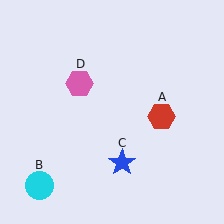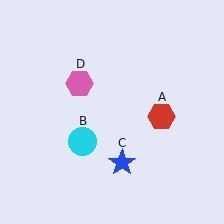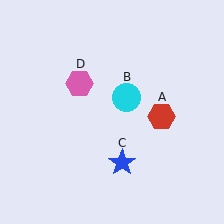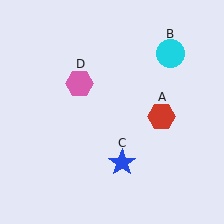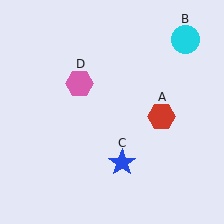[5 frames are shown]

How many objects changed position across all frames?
1 object changed position: cyan circle (object B).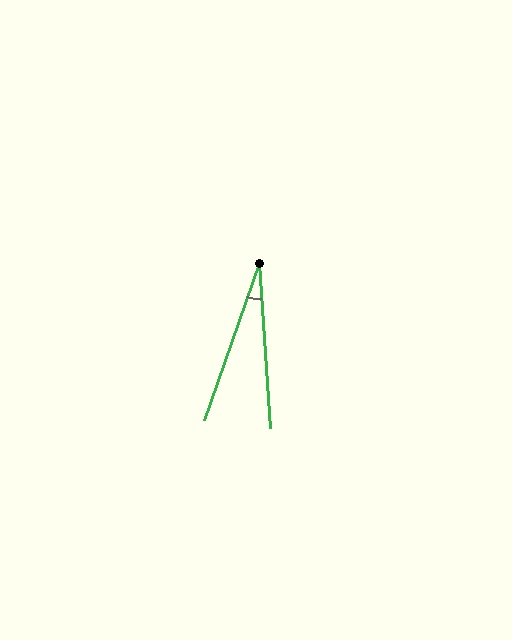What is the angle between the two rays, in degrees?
Approximately 23 degrees.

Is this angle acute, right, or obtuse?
It is acute.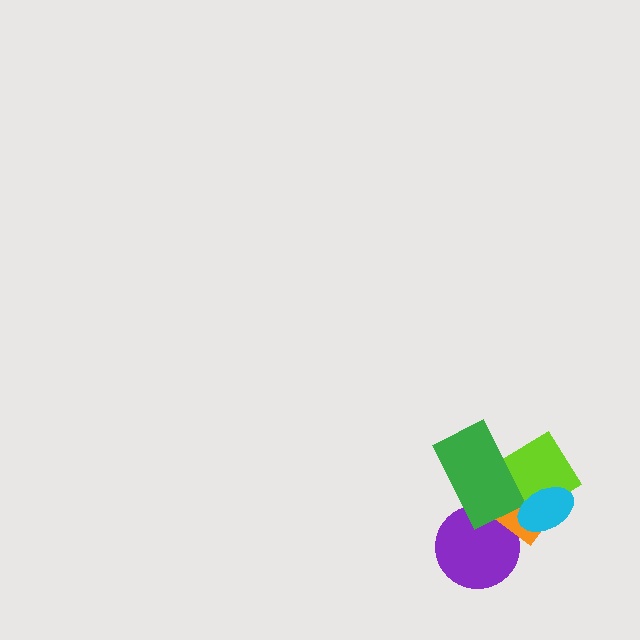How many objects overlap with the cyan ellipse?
2 objects overlap with the cyan ellipse.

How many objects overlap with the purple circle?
2 objects overlap with the purple circle.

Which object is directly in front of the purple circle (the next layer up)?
The orange diamond is directly in front of the purple circle.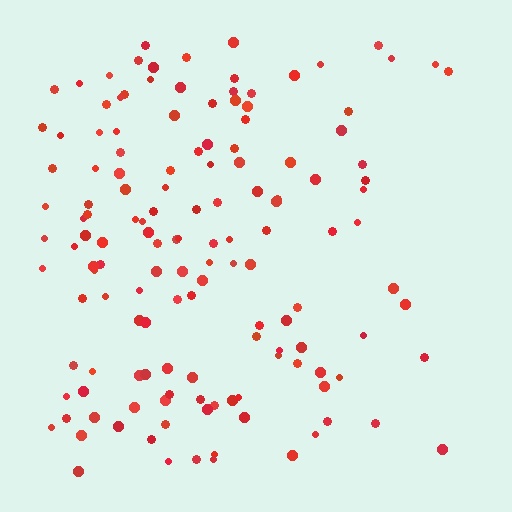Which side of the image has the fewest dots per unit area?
The right.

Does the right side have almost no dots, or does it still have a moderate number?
Still a moderate number, just noticeably fewer than the left.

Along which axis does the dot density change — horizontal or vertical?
Horizontal.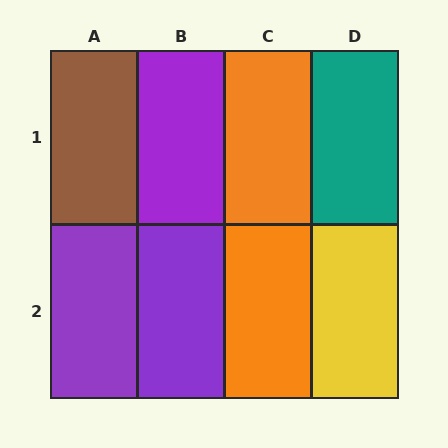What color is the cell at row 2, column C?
Orange.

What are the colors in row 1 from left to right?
Brown, purple, orange, teal.